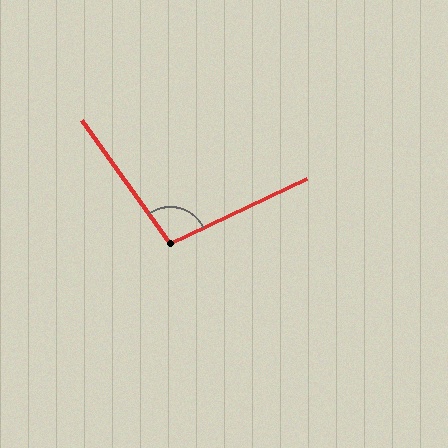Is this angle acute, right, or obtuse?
It is obtuse.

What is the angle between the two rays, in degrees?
Approximately 100 degrees.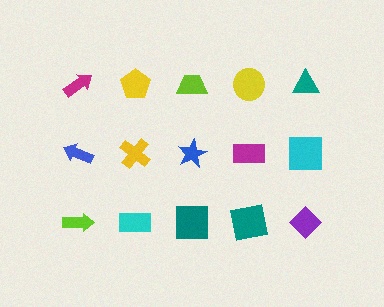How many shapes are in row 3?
5 shapes.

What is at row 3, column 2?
A cyan rectangle.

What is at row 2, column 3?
A blue star.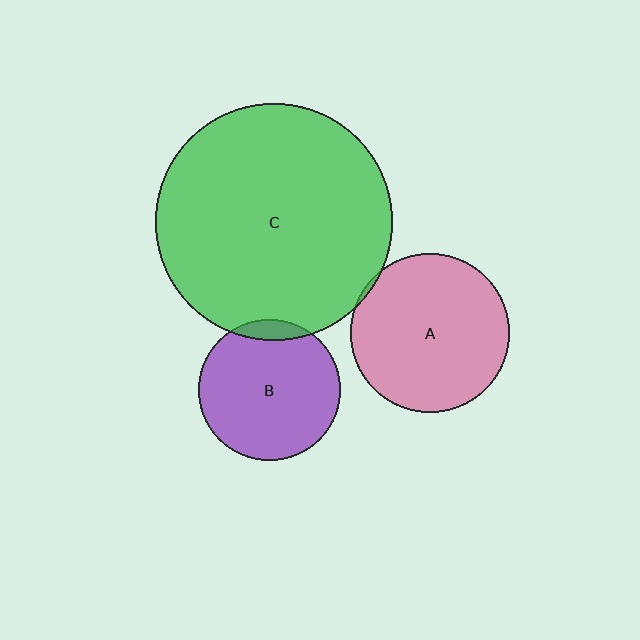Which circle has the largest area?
Circle C (green).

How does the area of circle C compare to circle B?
Approximately 2.8 times.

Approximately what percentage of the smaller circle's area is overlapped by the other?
Approximately 5%.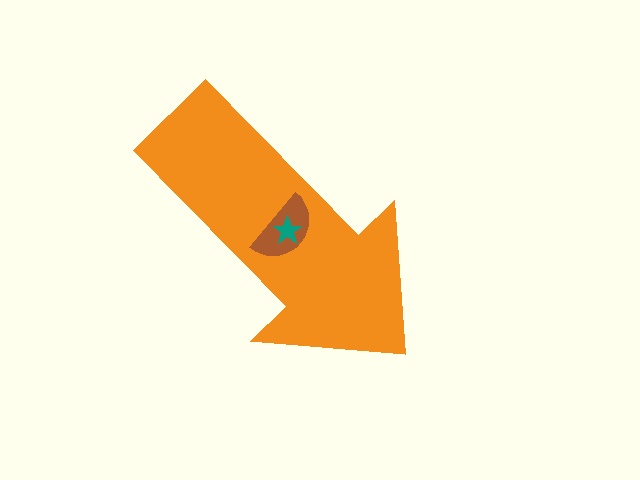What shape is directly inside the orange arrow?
The brown semicircle.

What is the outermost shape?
The orange arrow.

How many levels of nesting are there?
3.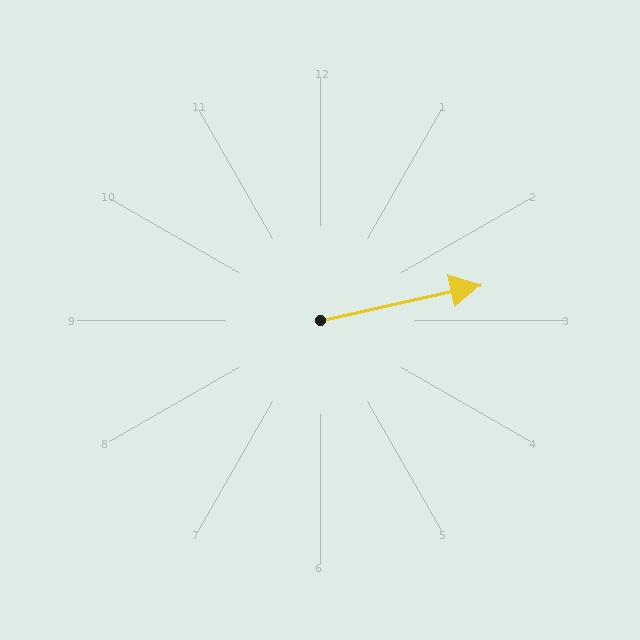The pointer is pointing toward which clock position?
Roughly 3 o'clock.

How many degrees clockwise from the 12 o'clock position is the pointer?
Approximately 77 degrees.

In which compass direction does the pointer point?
East.